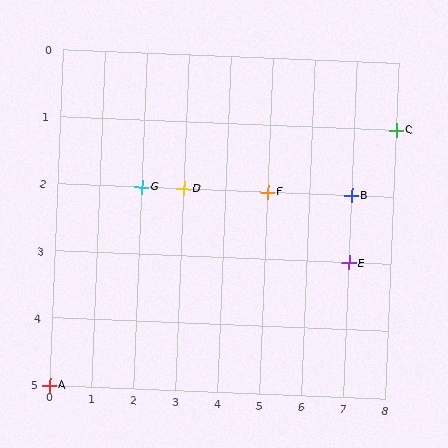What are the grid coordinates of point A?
Point A is at grid coordinates (0, 5).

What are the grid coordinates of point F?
Point F is at grid coordinates (5, 2).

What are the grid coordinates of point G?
Point G is at grid coordinates (2, 2).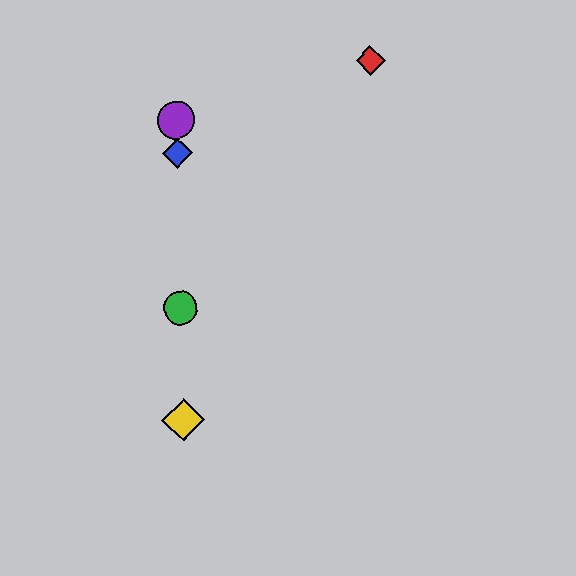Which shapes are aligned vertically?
The blue diamond, the green circle, the yellow diamond, the purple circle are aligned vertically.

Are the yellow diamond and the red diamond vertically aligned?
No, the yellow diamond is at x≈183 and the red diamond is at x≈371.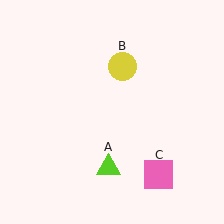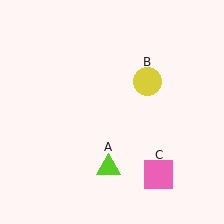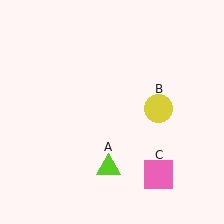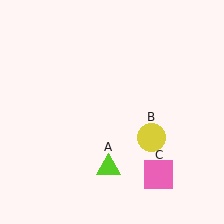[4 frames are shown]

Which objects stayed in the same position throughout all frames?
Lime triangle (object A) and pink square (object C) remained stationary.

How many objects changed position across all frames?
1 object changed position: yellow circle (object B).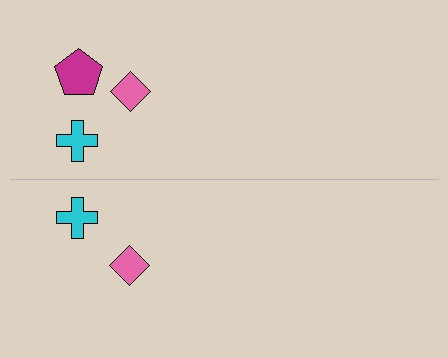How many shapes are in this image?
There are 5 shapes in this image.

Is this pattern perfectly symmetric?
No, the pattern is not perfectly symmetric. A magenta pentagon is missing from the bottom side.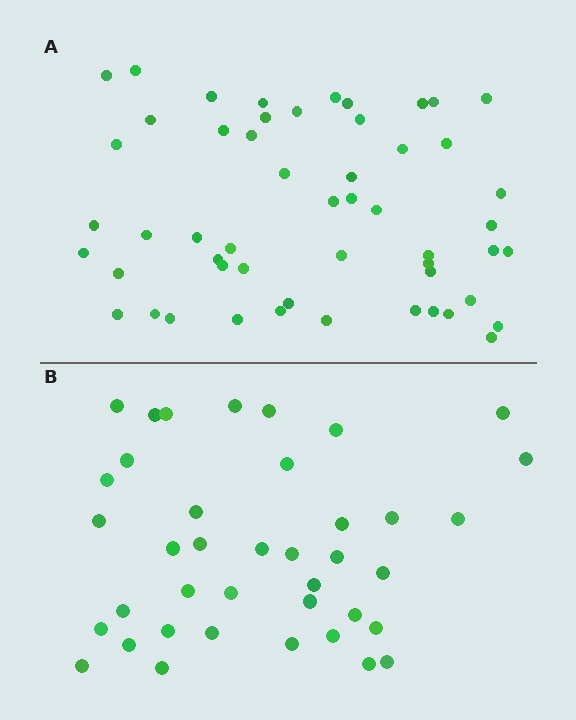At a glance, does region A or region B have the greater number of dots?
Region A (the top region) has more dots.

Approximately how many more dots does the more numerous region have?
Region A has approximately 15 more dots than region B.